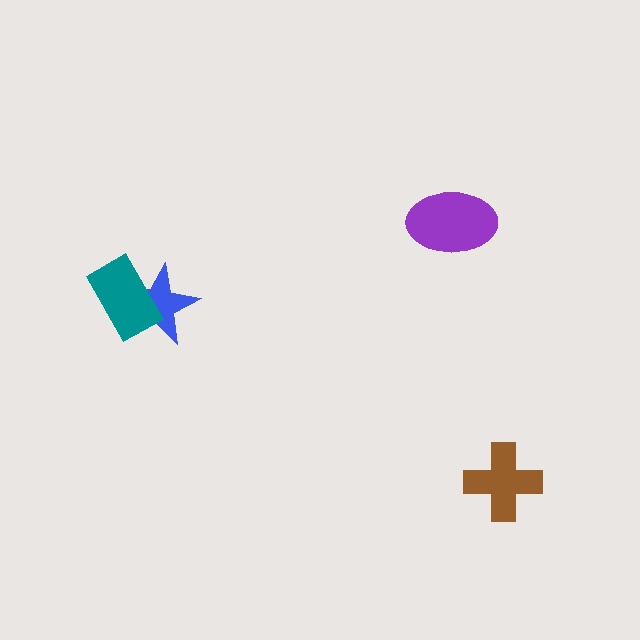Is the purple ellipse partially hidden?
No, no other shape covers it.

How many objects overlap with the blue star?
1 object overlaps with the blue star.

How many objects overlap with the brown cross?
0 objects overlap with the brown cross.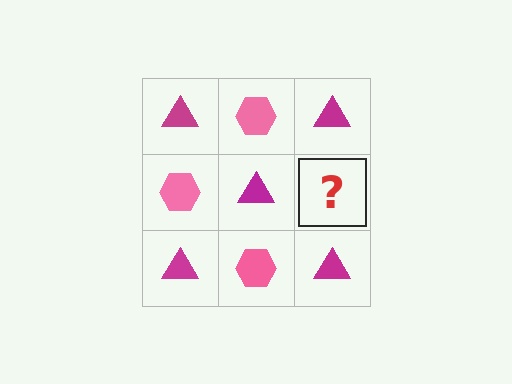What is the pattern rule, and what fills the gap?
The rule is that it alternates magenta triangle and pink hexagon in a checkerboard pattern. The gap should be filled with a pink hexagon.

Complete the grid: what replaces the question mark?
The question mark should be replaced with a pink hexagon.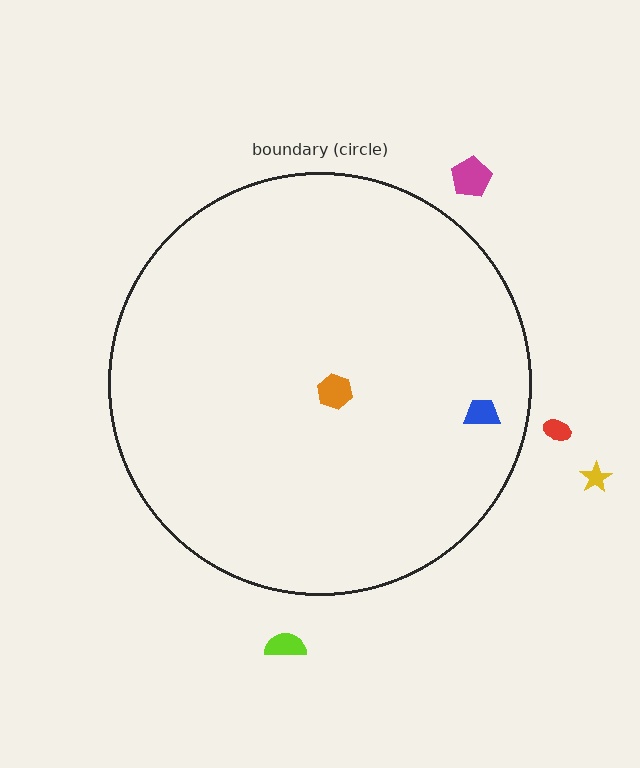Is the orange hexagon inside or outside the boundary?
Inside.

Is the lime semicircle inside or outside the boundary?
Outside.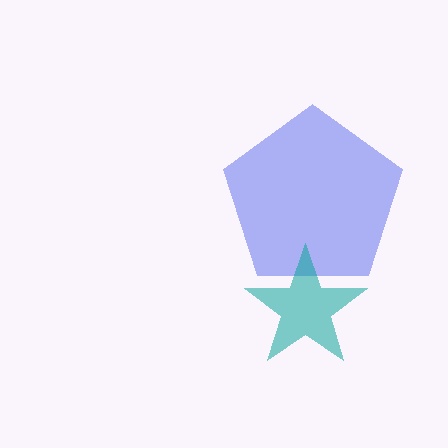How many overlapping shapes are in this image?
There are 2 overlapping shapes in the image.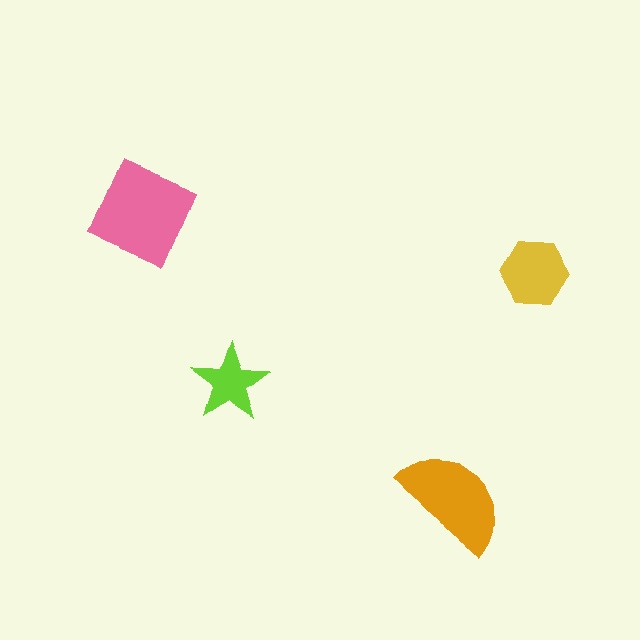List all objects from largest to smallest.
The pink square, the orange semicircle, the yellow hexagon, the lime star.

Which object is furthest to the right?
The yellow hexagon is rightmost.